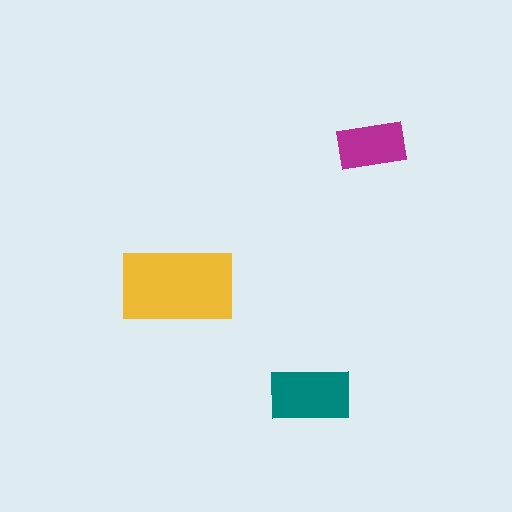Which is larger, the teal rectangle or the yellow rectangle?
The yellow one.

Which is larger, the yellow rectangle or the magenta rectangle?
The yellow one.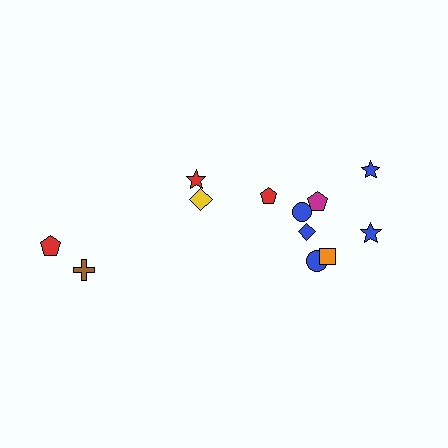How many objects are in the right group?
There are 8 objects.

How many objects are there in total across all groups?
There are 12 objects.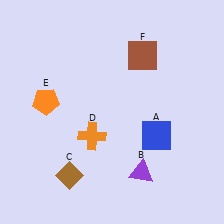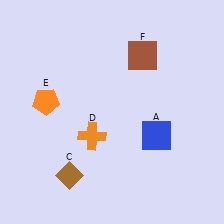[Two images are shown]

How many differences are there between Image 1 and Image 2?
There is 1 difference between the two images.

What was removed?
The purple triangle (B) was removed in Image 2.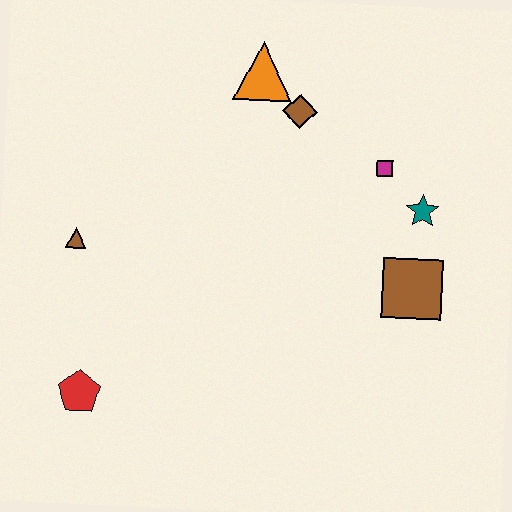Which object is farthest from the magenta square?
The red pentagon is farthest from the magenta square.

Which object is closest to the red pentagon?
The brown triangle is closest to the red pentagon.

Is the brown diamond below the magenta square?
No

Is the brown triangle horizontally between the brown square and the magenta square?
No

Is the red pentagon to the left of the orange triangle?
Yes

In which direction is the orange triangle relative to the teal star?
The orange triangle is to the left of the teal star.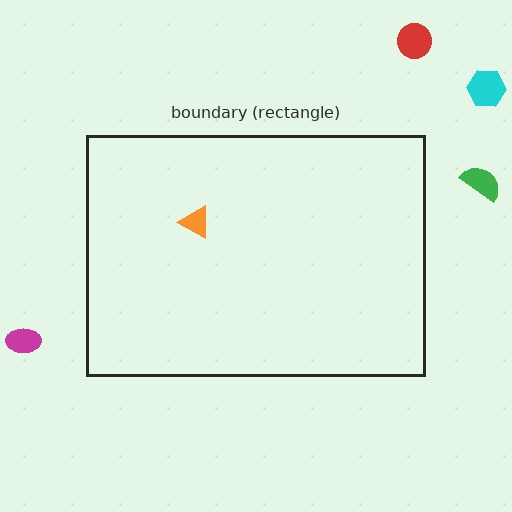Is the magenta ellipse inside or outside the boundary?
Outside.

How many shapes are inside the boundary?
1 inside, 4 outside.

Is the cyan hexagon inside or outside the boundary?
Outside.